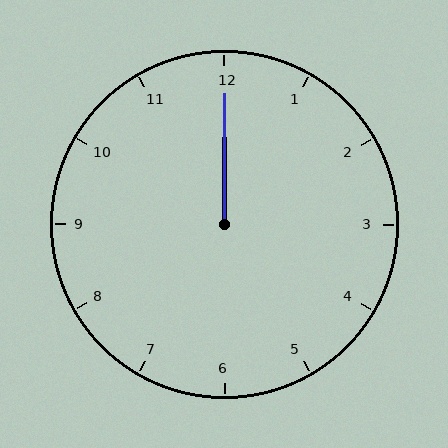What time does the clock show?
12:00.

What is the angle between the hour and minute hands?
Approximately 0 degrees.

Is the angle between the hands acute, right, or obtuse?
It is acute.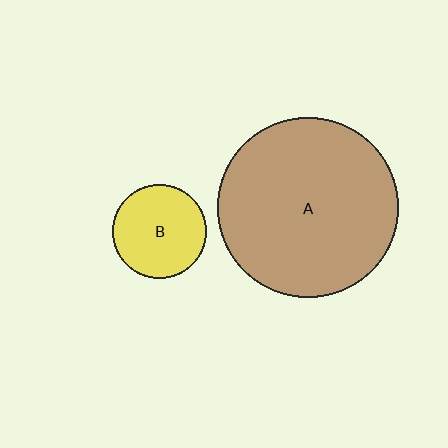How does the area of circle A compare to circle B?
Approximately 3.7 times.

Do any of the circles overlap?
No, none of the circles overlap.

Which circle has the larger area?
Circle A (brown).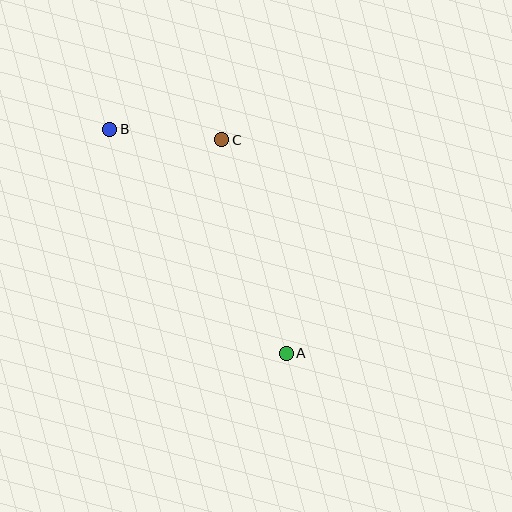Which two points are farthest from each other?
Points A and B are farthest from each other.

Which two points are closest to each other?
Points B and C are closest to each other.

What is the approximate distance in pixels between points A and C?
The distance between A and C is approximately 223 pixels.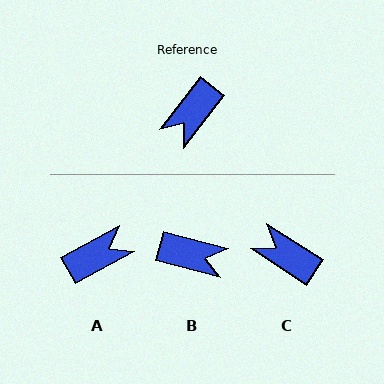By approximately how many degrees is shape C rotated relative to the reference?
Approximately 85 degrees clockwise.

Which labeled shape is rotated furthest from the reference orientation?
A, about 157 degrees away.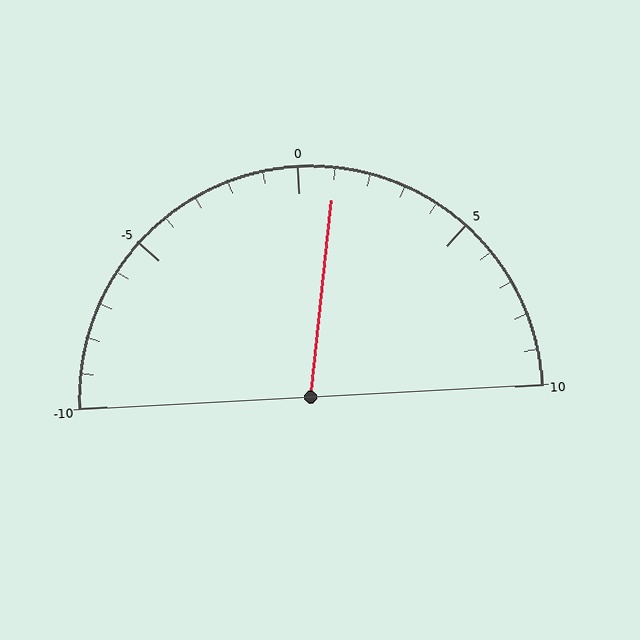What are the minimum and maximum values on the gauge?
The gauge ranges from -10 to 10.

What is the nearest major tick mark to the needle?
The nearest major tick mark is 0.